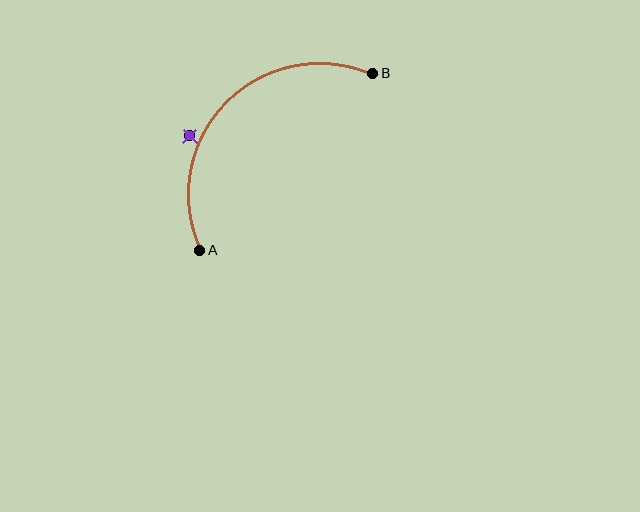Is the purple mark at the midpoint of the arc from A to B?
No — the purple mark does not lie on the arc at all. It sits slightly outside the curve.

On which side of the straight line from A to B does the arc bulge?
The arc bulges above and to the left of the straight line connecting A and B.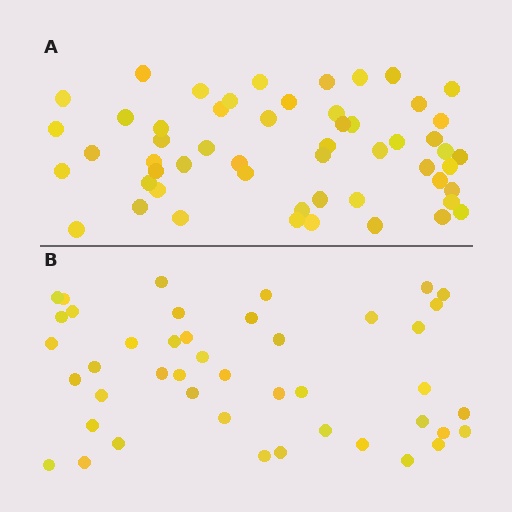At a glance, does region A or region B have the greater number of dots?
Region A (the top region) has more dots.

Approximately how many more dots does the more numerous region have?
Region A has roughly 10 or so more dots than region B.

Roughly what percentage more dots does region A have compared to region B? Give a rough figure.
About 25% more.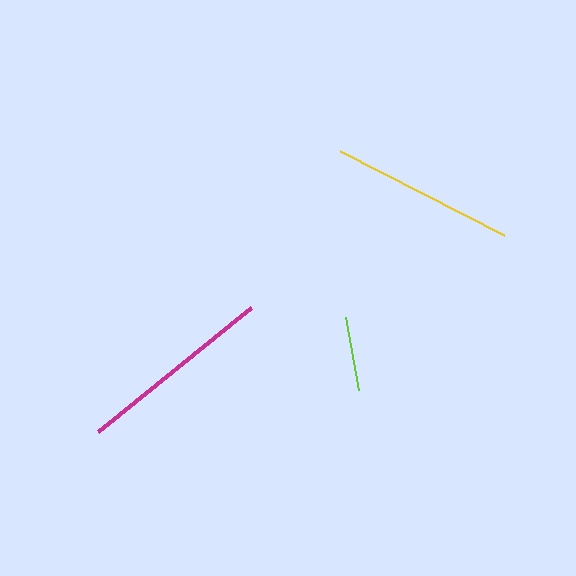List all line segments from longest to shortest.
From longest to shortest: magenta, yellow, lime.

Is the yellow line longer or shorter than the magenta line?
The magenta line is longer than the yellow line.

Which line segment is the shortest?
The lime line is the shortest at approximately 74 pixels.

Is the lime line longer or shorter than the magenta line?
The magenta line is longer than the lime line.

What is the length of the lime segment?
The lime segment is approximately 74 pixels long.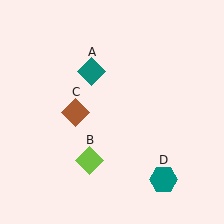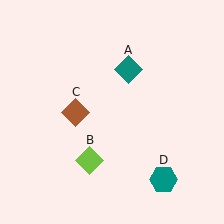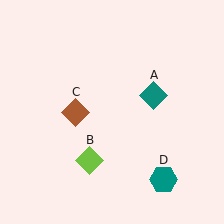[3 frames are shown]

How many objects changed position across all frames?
1 object changed position: teal diamond (object A).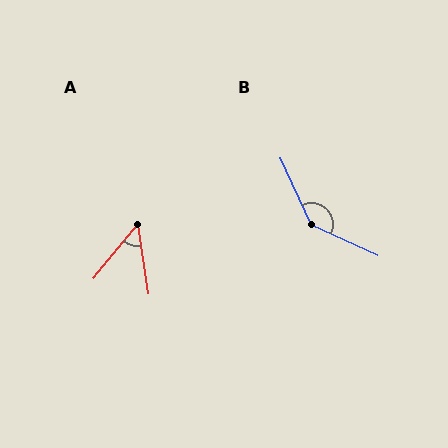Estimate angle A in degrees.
Approximately 47 degrees.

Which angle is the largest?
B, at approximately 139 degrees.